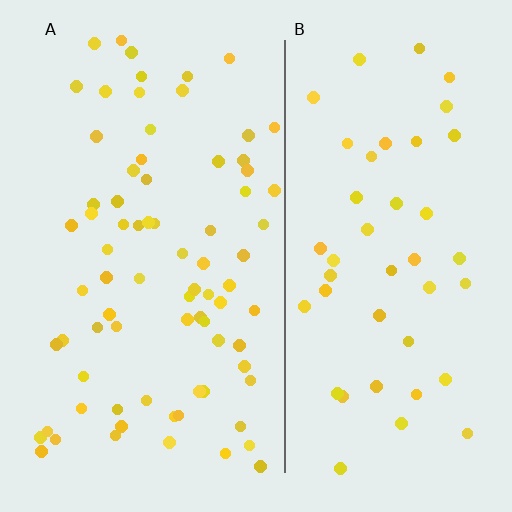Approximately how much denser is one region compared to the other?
Approximately 1.7× — region A over region B.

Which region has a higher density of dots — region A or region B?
A (the left).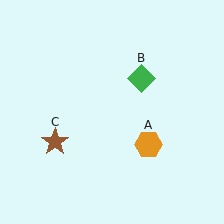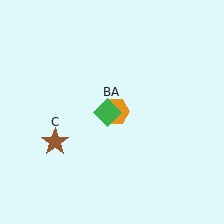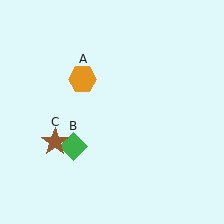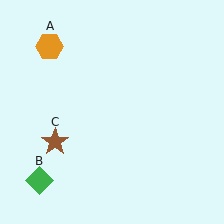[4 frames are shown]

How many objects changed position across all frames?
2 objects changed position: orange hexagon (object A), green diamond (object B).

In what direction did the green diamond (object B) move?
The green diamond (object B) moved down and to the left.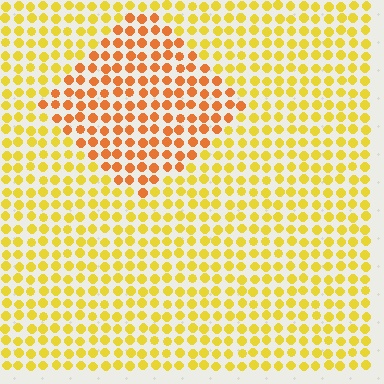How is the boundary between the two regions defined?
The boundary is defined purely by a slight shift in hue (about 32 degrees). Spacing, size, and orientation are identical on both sides.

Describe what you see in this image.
The image is filled with small yellow elements in a uniform arrangement. A diamond-shaped region is visible where the elements are tinted to a slightly different hue, forming a subtle color boundary.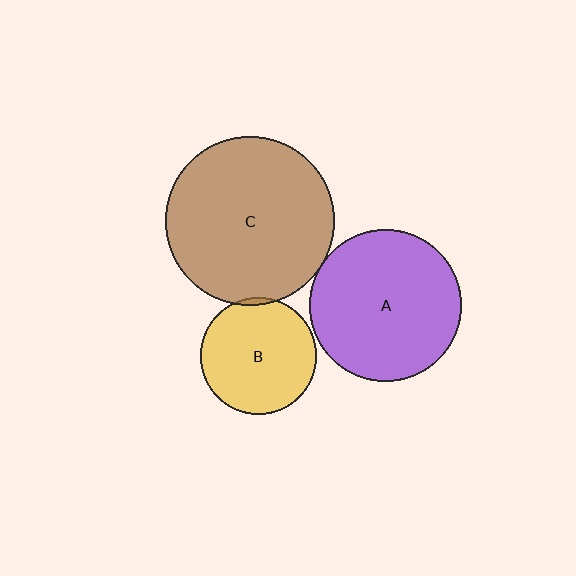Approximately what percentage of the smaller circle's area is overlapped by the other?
Approximately 5%.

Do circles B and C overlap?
Yes.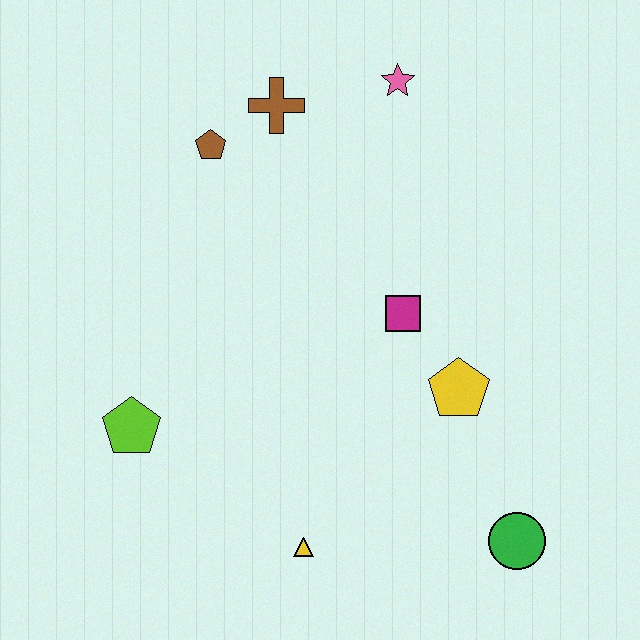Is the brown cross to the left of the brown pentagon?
No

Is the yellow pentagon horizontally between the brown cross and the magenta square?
No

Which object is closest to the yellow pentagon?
The magenta square is closest to the yellow pentagon.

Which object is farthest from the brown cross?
The green circle is farthest from the brown cross.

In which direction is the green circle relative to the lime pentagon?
The green circle is to the right of the lime pentagon.